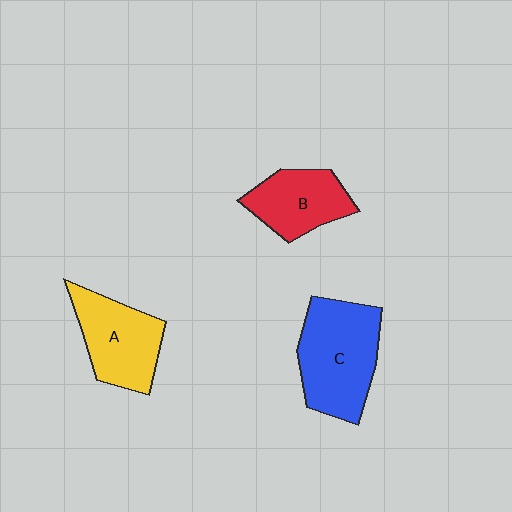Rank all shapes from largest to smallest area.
From largest to smallest: C (blue), A (yellow), B (red).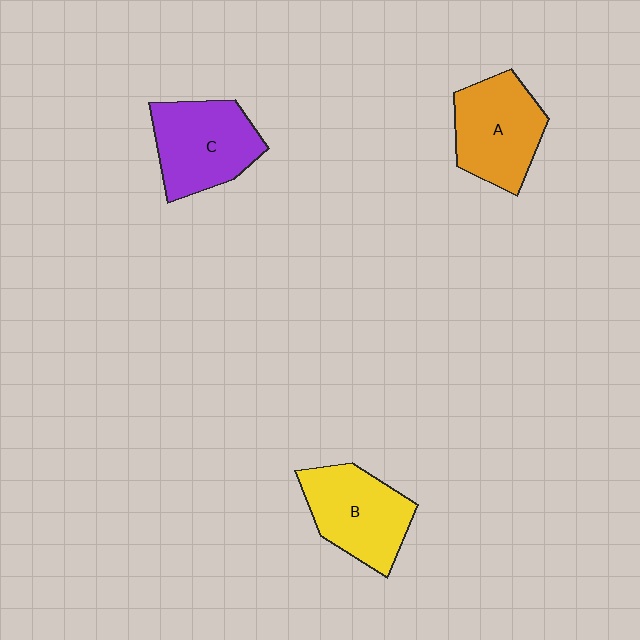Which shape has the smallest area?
Shape B (yellow).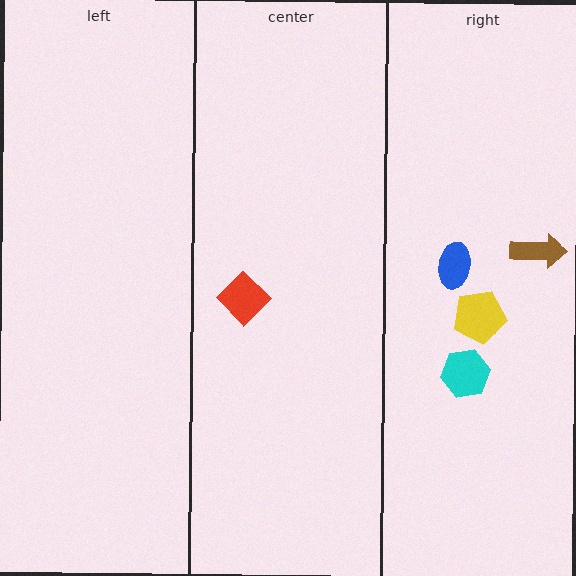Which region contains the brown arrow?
The right region.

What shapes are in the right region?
The blue ellipse, the cyan hexagon, the yellow pentagon, the brown arrow.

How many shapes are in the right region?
4.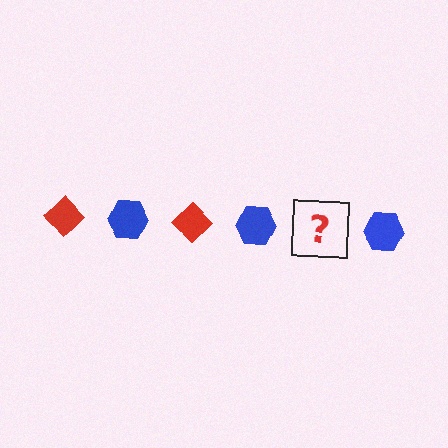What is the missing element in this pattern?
The missing element is a red diamond.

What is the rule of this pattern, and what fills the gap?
The rule is that the pattern alternates between red diamond and blue hexagon. The gap should be filled with a red diamond.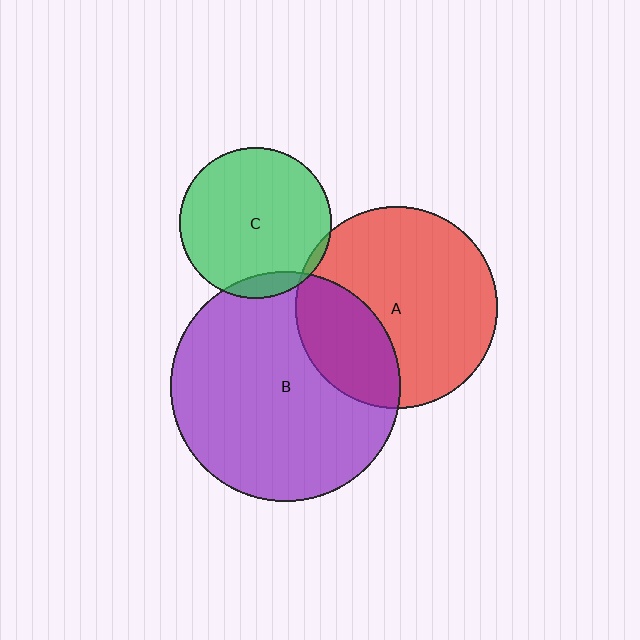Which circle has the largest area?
Circle B (purple).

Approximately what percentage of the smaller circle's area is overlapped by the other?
Approximately 5%.